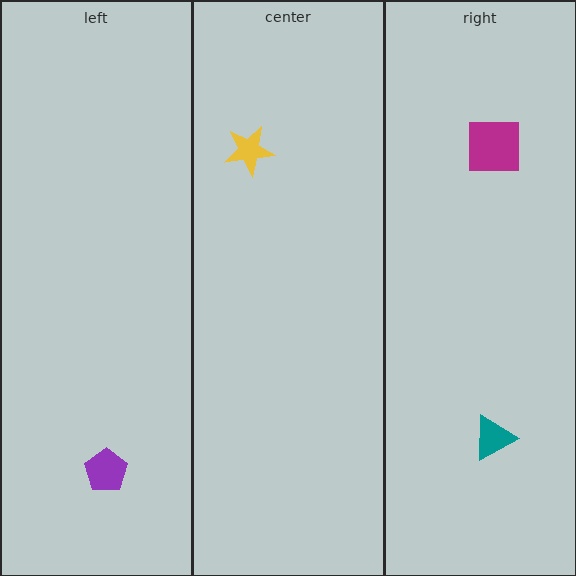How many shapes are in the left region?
1.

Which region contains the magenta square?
The right region.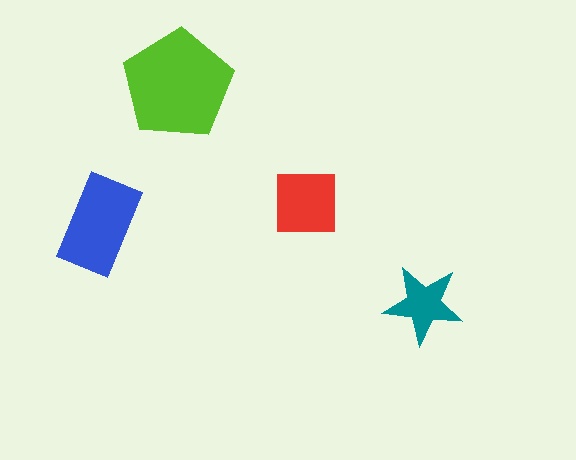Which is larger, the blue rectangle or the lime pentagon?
The lime pentagon.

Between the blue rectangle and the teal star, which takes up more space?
The blue rectangle.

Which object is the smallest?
The teal star.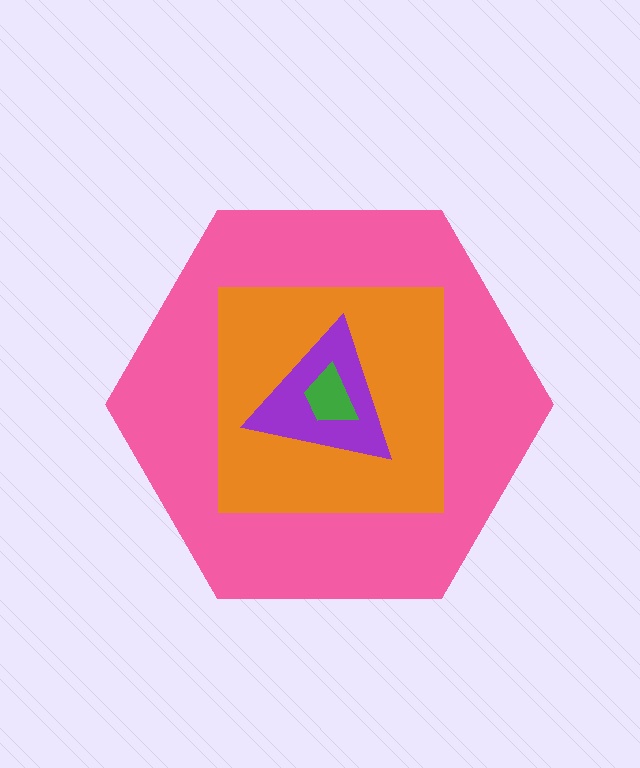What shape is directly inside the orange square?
The purple triangle.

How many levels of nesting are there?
4.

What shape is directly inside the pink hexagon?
The orange square.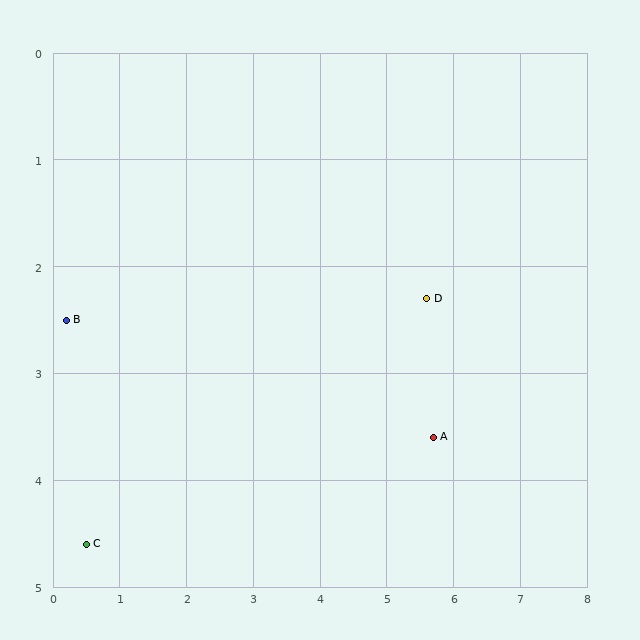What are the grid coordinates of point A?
Point A is at approximately (5.7, 3.6).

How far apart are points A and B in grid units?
Points A and B are about 5.6 grid units apart.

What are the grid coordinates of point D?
Point D is at approximately (5.6, 2.3).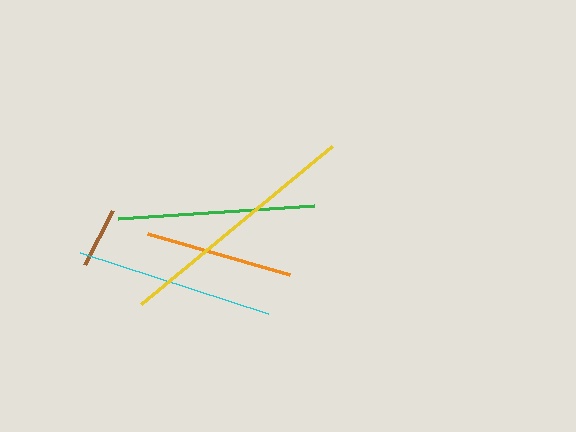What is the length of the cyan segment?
The cyan segment is approximately 197 pixels long.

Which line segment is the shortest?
The brown line is the shortest at approximately 60 pixels.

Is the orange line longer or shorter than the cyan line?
The cyan line is longer than the orange line.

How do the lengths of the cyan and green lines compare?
The cyan and green lines are approximately the same length.